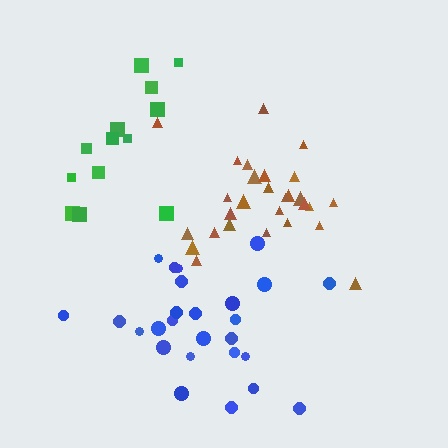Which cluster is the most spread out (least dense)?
Green.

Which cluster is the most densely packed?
Brown.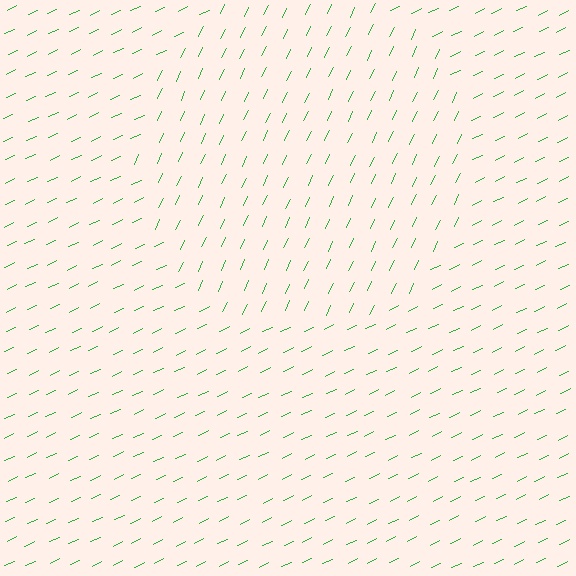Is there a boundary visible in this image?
Yes, there is a texture boundary formed by a change in line orientation.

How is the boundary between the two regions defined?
The boundary is defined purely by a change in line orientation (approximately 39 degrees difference). All lines are the same color and thickness.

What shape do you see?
I see a circle.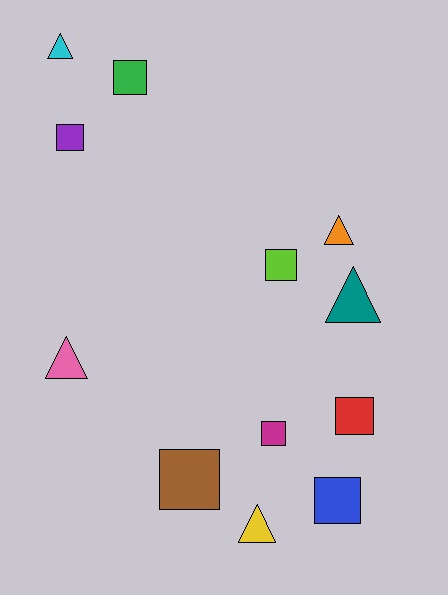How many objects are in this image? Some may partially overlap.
There are 12 objects.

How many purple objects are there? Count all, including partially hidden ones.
There is 1 purple object.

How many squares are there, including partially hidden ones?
There are 7 squares.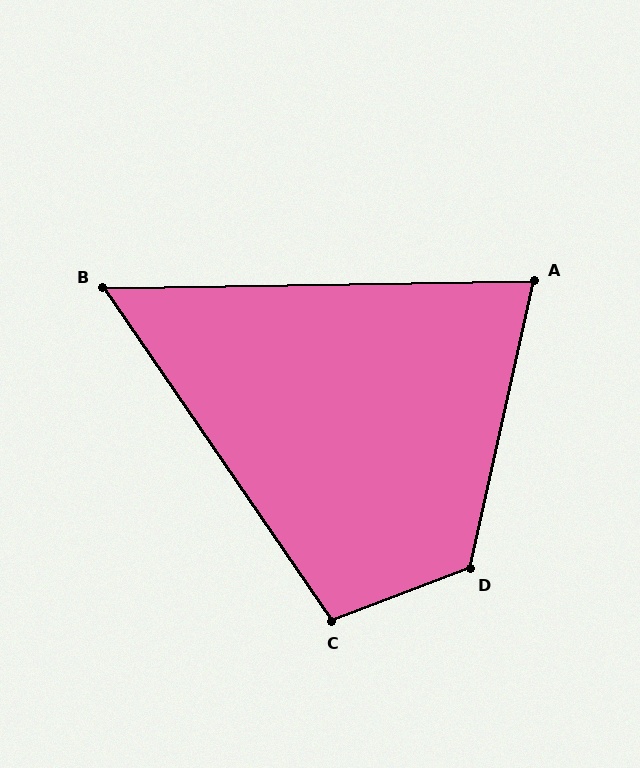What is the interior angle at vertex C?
Approximately 103 degrees (obtuse).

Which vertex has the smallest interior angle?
B, at approximately 57 degrees.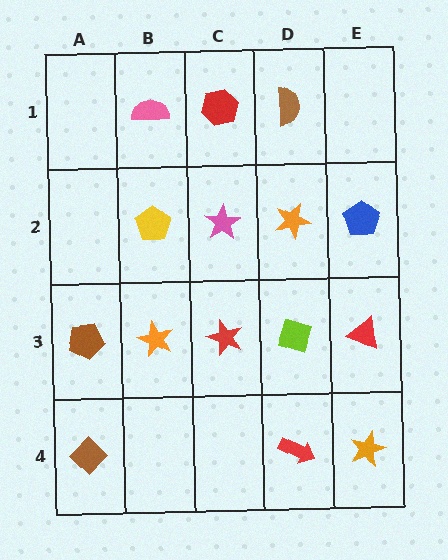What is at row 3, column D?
A lime diamond.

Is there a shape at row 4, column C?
No, that cell is empty.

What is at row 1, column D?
A brown semicircle.